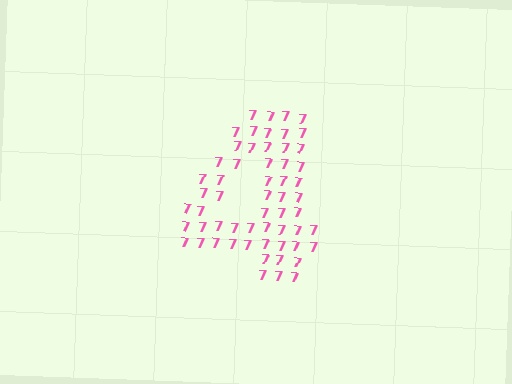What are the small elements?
The small elements are digit 7's.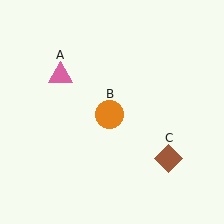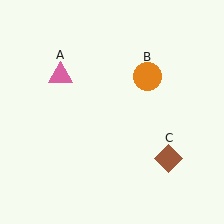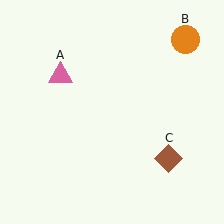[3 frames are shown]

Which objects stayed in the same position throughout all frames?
Pink triangle (object A) and brown diamond (object C) remained stationary.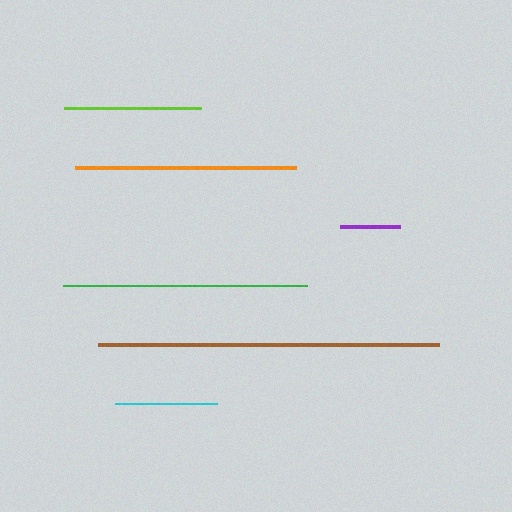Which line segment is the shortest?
The purple line is the shortest at approximately 60 pixels.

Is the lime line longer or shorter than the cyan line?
The lime line is longer than the cyan line.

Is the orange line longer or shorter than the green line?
The green line is longer than the orange line.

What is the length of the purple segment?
The purple segment is approximately 60 pixels long.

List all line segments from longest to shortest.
From longest to shortest: brown, green, orange, lime, cyan, purple.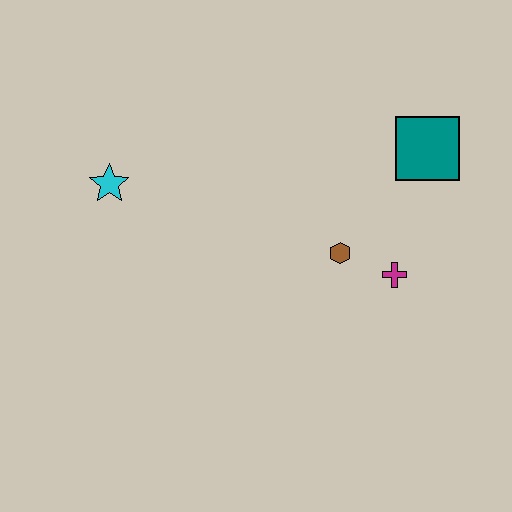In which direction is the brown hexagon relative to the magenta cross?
The brown hexagon is to the left of the magenta cross.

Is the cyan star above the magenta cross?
Yes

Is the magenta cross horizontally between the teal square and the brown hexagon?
Yes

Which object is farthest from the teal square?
The cyan star is farthest from the teal square.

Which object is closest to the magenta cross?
The brown hexagon is closest to the magenta cross.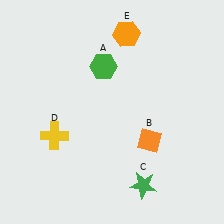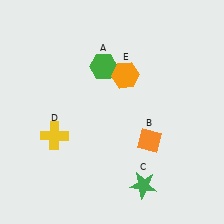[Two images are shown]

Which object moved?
The orange hexagon (E) moved down.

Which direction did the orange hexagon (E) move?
The orange hexagon (E) moved down.